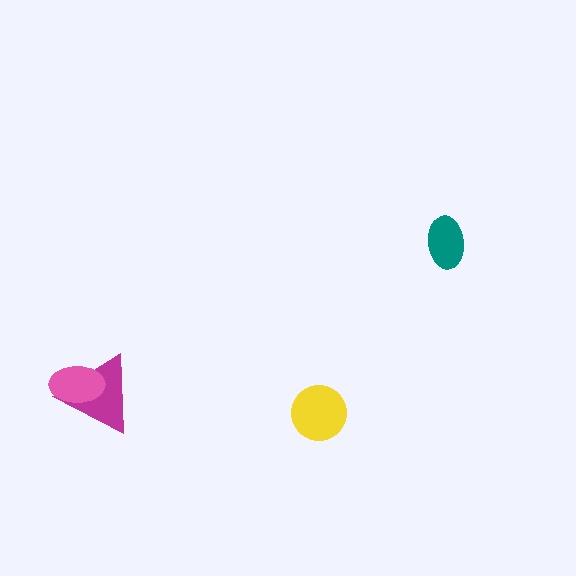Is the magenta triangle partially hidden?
Yes, it is partially covered by another shape.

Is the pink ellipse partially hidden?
No, no other shape covers it.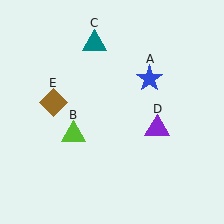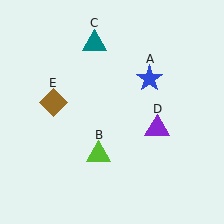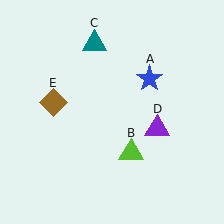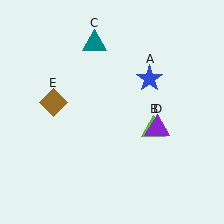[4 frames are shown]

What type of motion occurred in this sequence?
The lime triangle (object B) rotated counterclockwise around the center of the scene.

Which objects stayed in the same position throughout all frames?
Blue star (object A) and teal triangle (object C) and purple triangle (object D) and brown diamond (object E) remained stationary.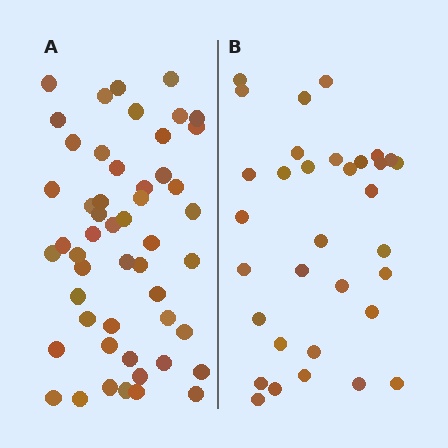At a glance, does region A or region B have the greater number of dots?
Region A (the left region) has more dots.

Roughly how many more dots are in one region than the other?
Region A has approximately 20 more dots than region B.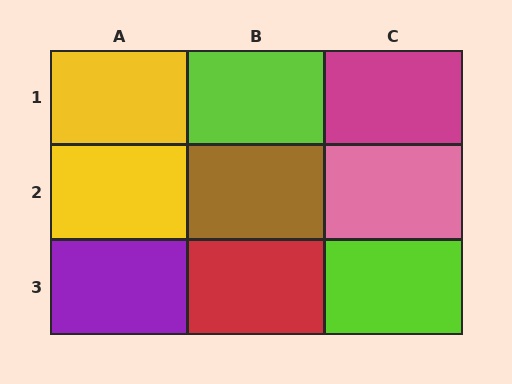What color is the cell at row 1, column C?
Magenta.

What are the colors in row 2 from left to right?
Yellow, brown, pink.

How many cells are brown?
1 cell is brown.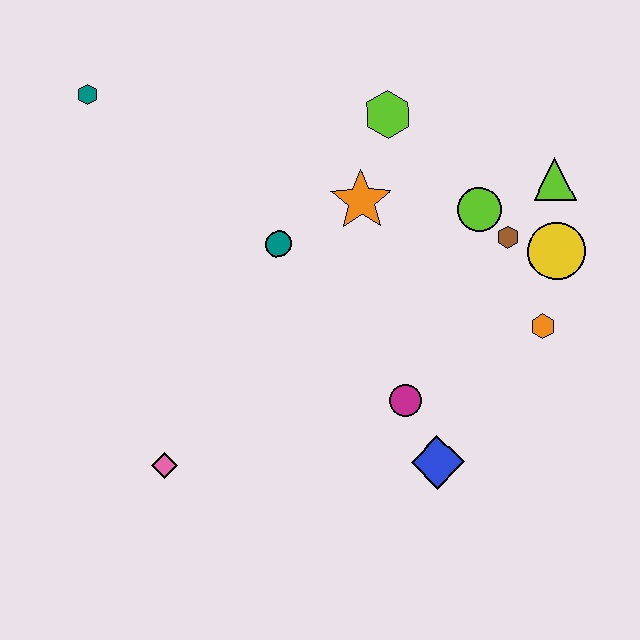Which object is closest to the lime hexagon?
The orange star is closest to the lime hexagon.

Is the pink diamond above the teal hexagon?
No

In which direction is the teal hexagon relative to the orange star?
The teal hexagon is to the left of the orange star.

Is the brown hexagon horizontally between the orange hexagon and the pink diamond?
Yes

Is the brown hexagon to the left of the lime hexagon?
No